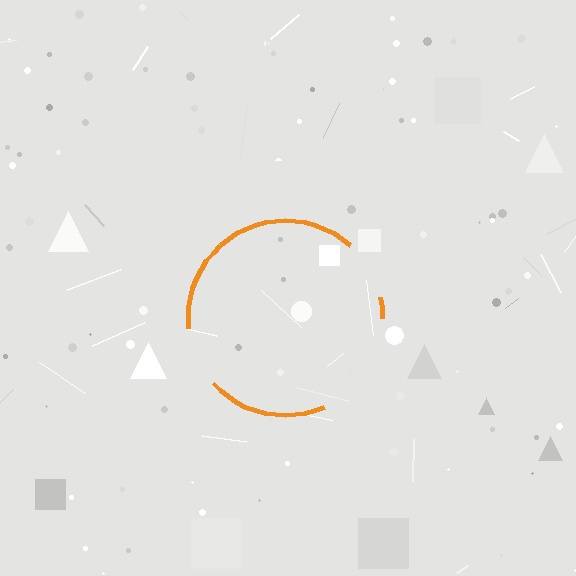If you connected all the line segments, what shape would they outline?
They would outline a circle.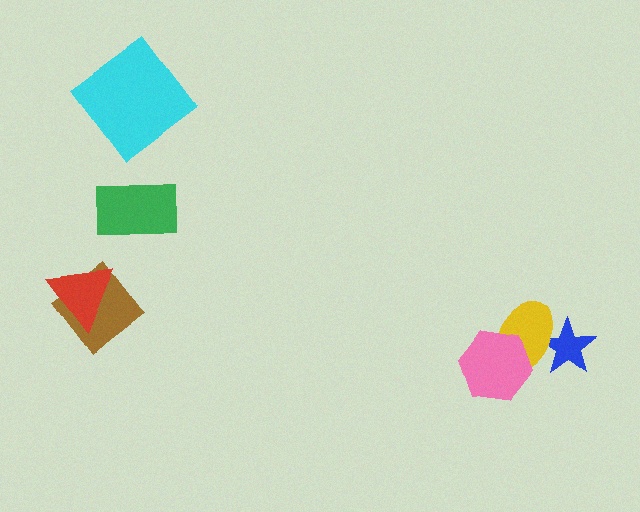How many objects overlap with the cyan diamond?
0 objects overlap with the cyan diamond.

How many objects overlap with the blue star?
1 object overlaps with the blue star.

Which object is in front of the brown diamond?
The red triangle is in front of the brown diamond.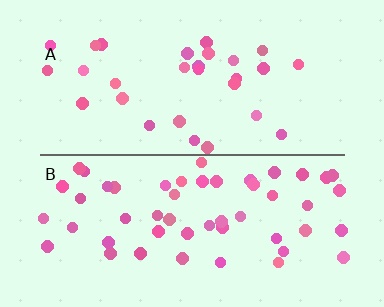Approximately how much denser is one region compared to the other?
Approximately 1.7× — region B over region A.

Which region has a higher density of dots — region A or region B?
B (the bottom).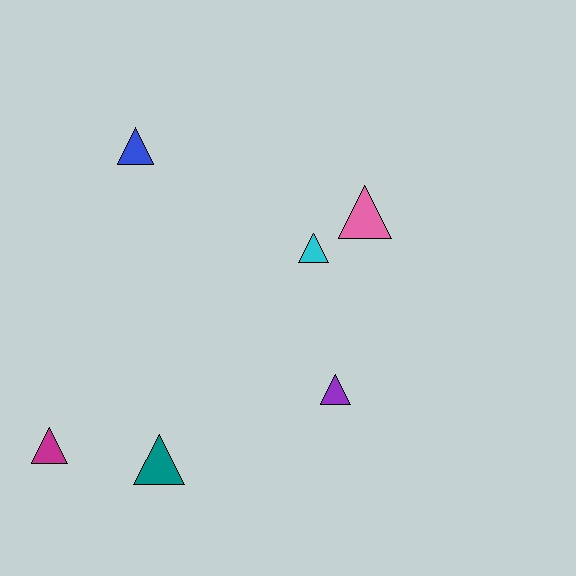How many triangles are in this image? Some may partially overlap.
There are 6 triangles.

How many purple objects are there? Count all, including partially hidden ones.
There is 1 purple object.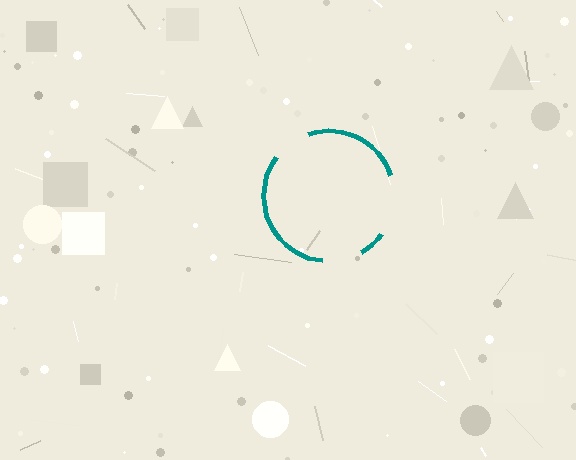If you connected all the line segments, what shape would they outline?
They would outline a circle.